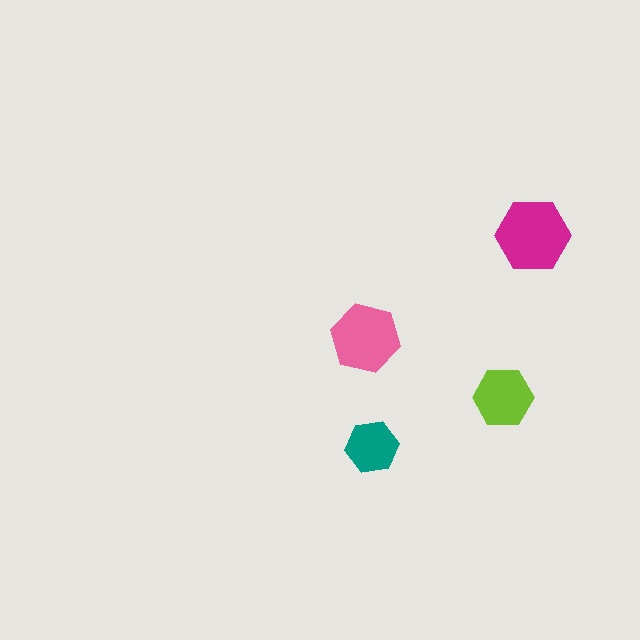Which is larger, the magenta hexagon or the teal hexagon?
The magenta one.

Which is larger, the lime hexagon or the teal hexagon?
The lime one.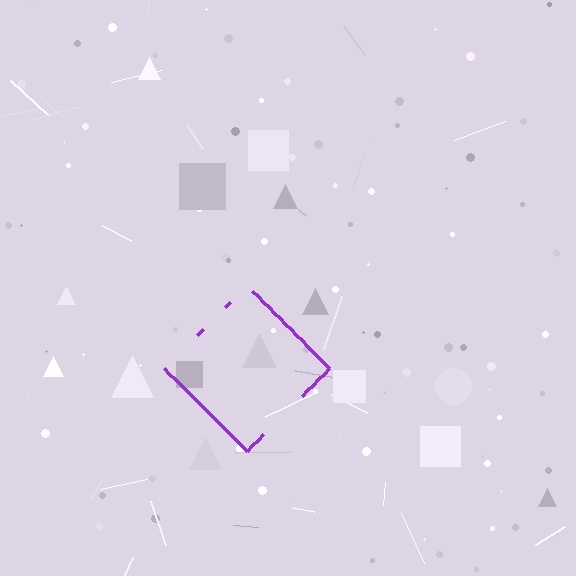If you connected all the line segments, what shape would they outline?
They would outline a diamond.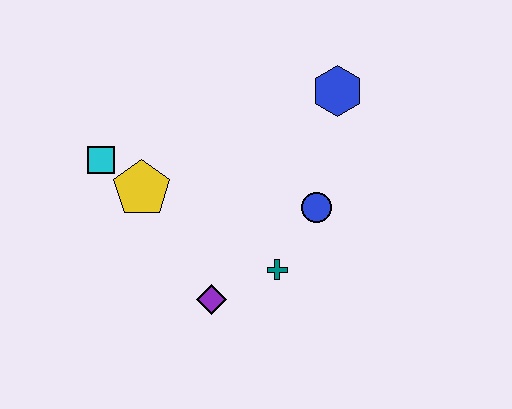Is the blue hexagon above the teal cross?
Yes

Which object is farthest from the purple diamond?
The blue hexagon is farthest from the purple diamond.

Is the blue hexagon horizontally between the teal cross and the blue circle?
No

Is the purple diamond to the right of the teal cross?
No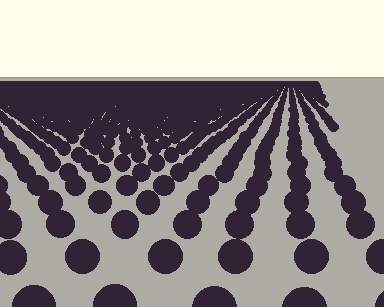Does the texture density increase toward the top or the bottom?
Density increases toward the top.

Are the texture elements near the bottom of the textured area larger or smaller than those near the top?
Larger. Near the bottom, elements are closer to the viewer and appear at a bigger on-screen size.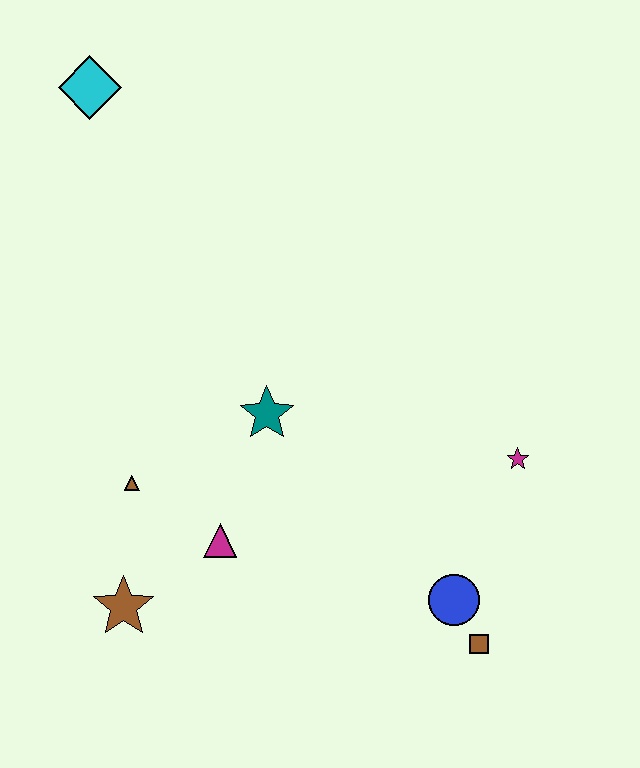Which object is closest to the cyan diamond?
The teal star is closest to the cyan diamond.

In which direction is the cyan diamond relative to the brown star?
The cyan diamond is above the brown star.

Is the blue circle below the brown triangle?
Yes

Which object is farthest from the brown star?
The cyan diamond is farthest from the brown star.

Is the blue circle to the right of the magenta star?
No